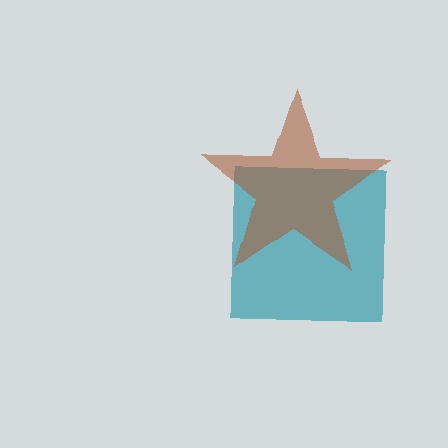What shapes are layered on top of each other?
The layered shapes are: a teal square, a brown star.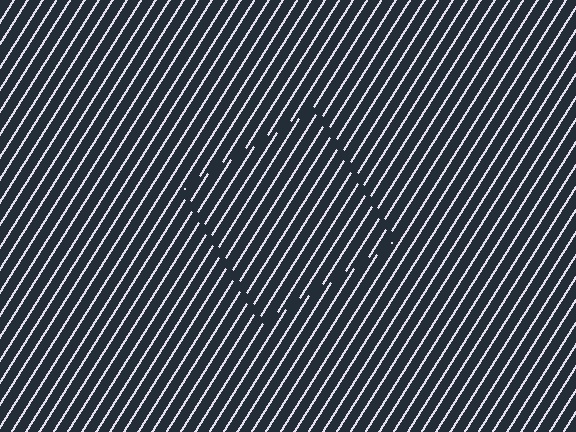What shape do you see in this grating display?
An illusory square. The interior of the shape contains the same grating, shifted by half a period — the contour is defined by the phase discontinuity where line-ends from the inner and outer gratings abut.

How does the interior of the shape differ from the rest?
The interior of the shape contains the same grating, shifted by half a period — the contour is defined by the phase discontinuity where line-ends from the inner and outer gratings abut.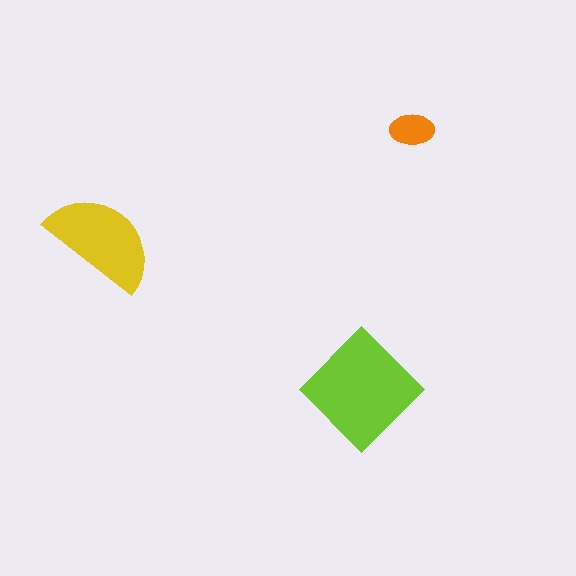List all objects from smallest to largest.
The orange ellipse, the yellow semicircle, the lime diamond.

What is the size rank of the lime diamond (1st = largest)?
1st.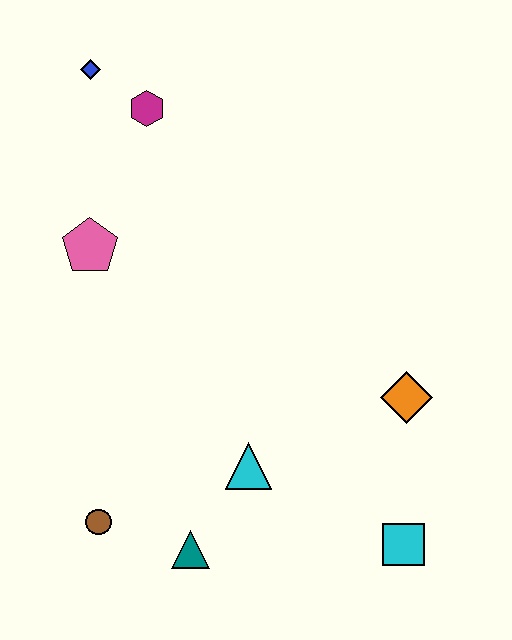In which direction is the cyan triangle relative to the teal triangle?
The cyan triangle is above the teal triangle.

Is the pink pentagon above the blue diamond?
No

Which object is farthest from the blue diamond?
The cyan square is farthest from the blue diamond.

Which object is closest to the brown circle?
The teal triangle is closest to the brown circle.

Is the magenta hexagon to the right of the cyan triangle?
No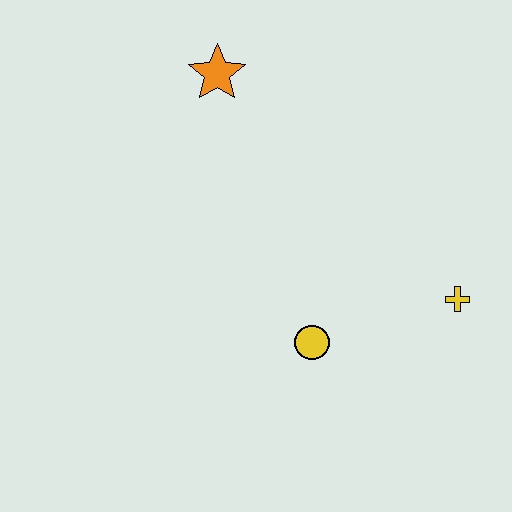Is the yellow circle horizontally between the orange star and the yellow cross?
Yes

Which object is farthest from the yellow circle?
The orange star is farthest from the yellow circle.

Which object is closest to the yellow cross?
The yellow circle is closest to the yellow cross.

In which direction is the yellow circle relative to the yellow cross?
The yellow circle is to the left of the yellow cross.